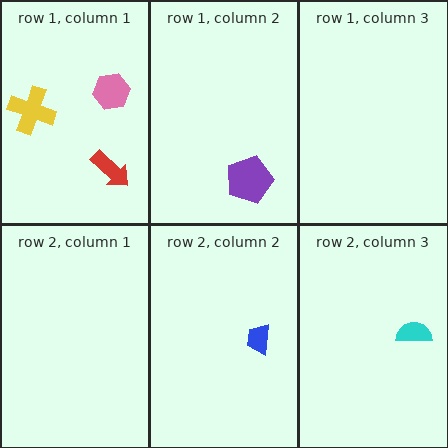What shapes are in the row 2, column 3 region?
The cyan semicircle.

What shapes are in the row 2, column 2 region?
The blue trapezoid.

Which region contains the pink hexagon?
The row 1, column 1 region.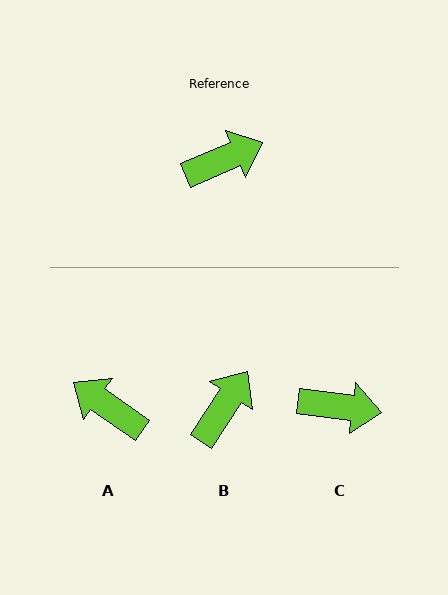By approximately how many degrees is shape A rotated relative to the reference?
Approximately 122 degrees counter-clockwise.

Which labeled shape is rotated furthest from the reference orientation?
A, about 122 degrees away.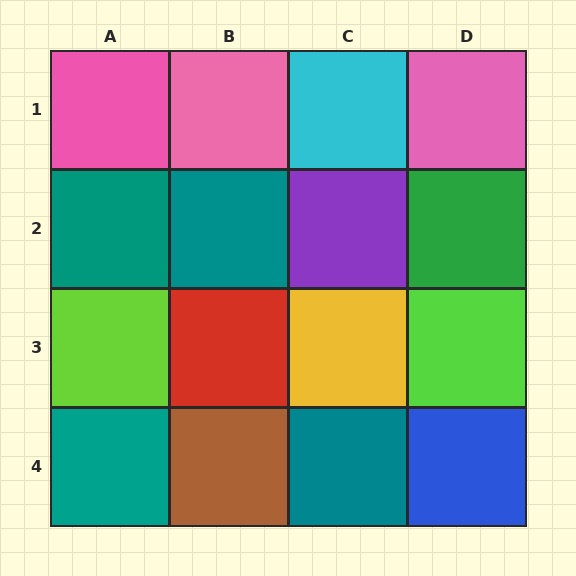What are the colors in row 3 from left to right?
Lime, red, yellow, lime.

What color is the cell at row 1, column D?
Pink.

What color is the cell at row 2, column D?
Green.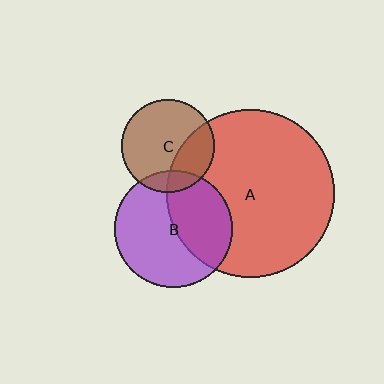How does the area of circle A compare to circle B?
Approximately 2.0 times.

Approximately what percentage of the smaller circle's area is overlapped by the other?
Approximately 40%.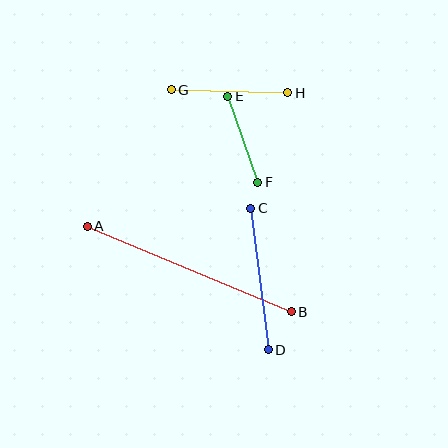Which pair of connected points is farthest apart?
Points A and B are farthest apart.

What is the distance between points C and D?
The distance is approximately 142 pixels.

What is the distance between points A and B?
The distance is approximately 221 pixels.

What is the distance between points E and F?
The distance is approximately 91 pixels.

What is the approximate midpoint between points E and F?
The midpoint is at approximately (243, 139) pixels.